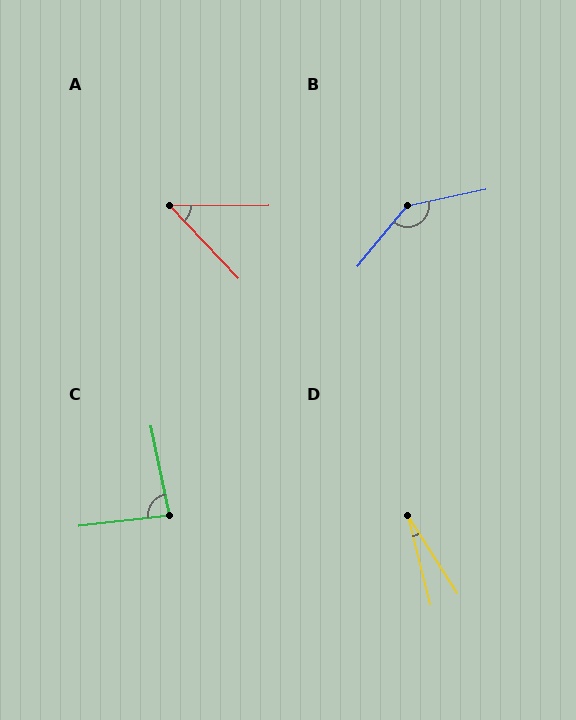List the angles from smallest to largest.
D (18°), A (47°), C (85°), B (141°).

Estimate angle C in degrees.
Approximately 85 degrees.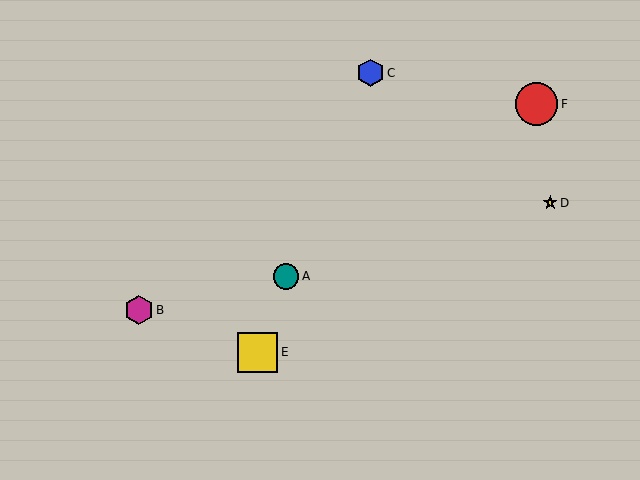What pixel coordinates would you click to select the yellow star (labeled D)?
Click at (550, 203) to select the yellow star D.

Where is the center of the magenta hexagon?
The center of the magenta hexagon is at (139, 310).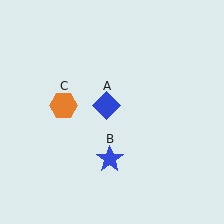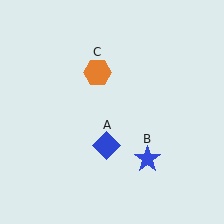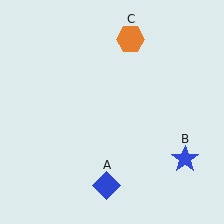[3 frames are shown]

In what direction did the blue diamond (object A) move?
The blue diamond (object A) moved down.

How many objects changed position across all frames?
3 objects changed position: blue diamond (object A), blue star (object B), orange hexagon (object C).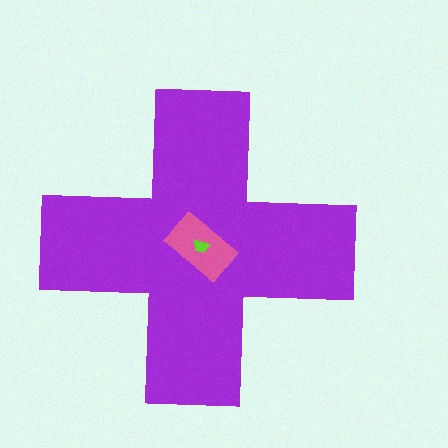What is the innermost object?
The lime trapezoid.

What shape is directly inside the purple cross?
The pink rectangle.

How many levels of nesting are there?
3.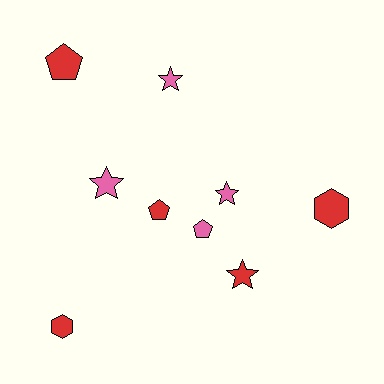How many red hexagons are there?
There are 2 red hexagons.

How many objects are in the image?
There are 9 objects.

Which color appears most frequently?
Red, with 5 objects.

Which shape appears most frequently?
Star, with 4 objects.